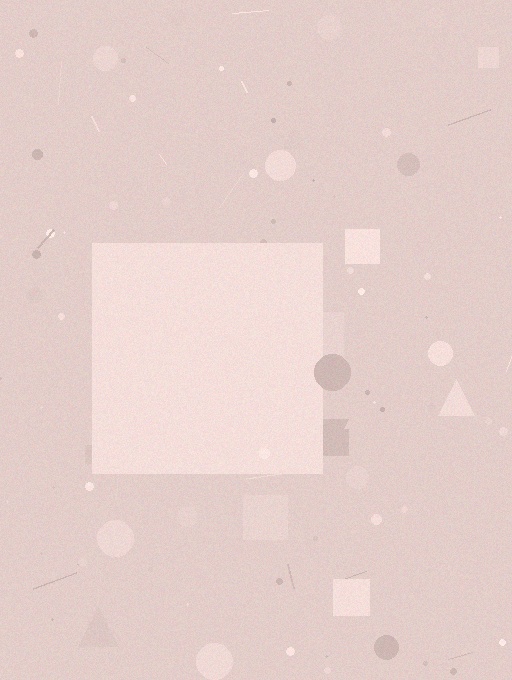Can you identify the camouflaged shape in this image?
The camouflaged shape is a square.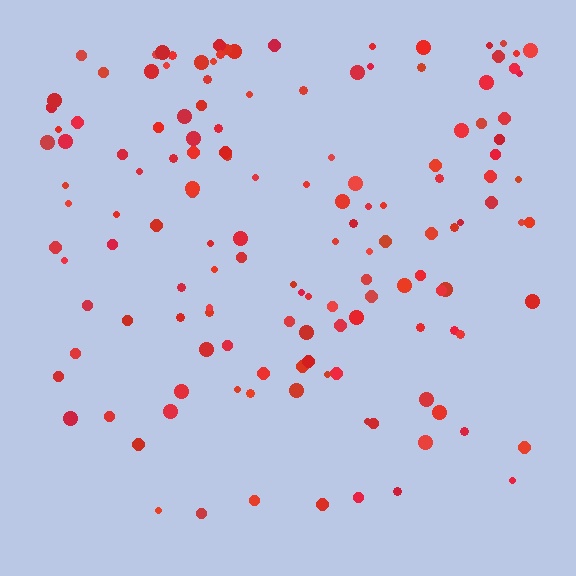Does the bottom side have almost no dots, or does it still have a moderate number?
Still a moderate number, just noticeably fewer than the top.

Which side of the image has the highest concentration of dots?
The top.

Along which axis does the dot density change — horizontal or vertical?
Vertical.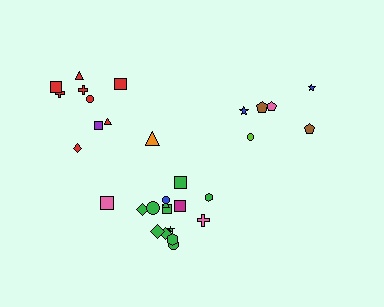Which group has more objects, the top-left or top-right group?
The top-left group.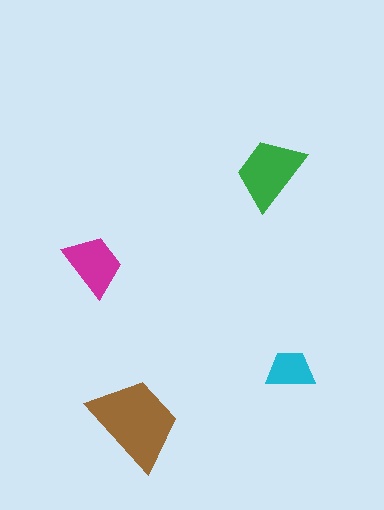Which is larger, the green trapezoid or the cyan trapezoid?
The green one.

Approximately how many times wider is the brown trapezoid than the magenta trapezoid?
About 1.5 times wider.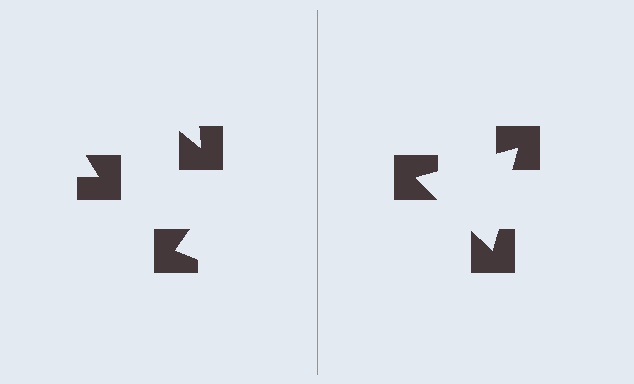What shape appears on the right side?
An illusory triangle.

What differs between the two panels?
The notched squares are positioned identically on both sides; only the wedge orientations differ. On the right they align to a triangle; on the left they are misaligned.